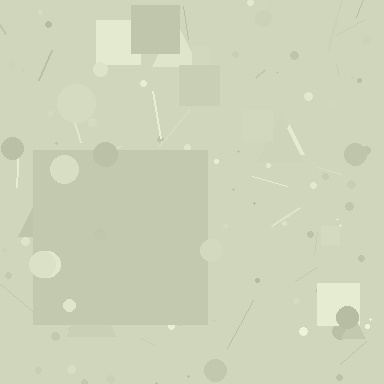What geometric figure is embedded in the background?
A square is embedded in the background.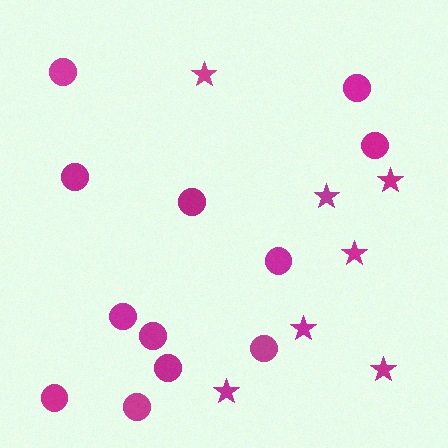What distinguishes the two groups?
There are 2 groups: one group of stars (7) and one group of circles (12).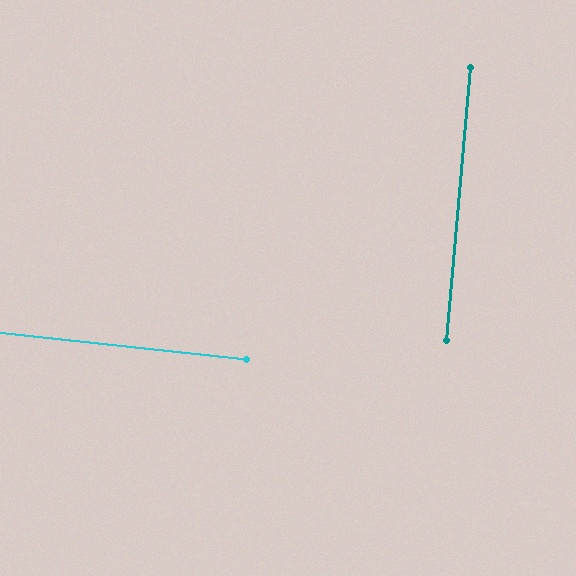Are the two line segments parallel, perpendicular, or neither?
Perpendicular — they meet at approximately 89°.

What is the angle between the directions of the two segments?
Approximately 89 degrees.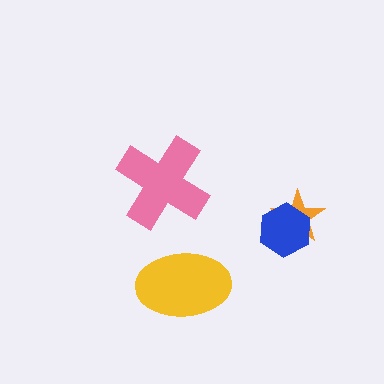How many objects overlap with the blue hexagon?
1 object overlaps with the blue hexagon.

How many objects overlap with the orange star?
1 object overlaps with the orange star.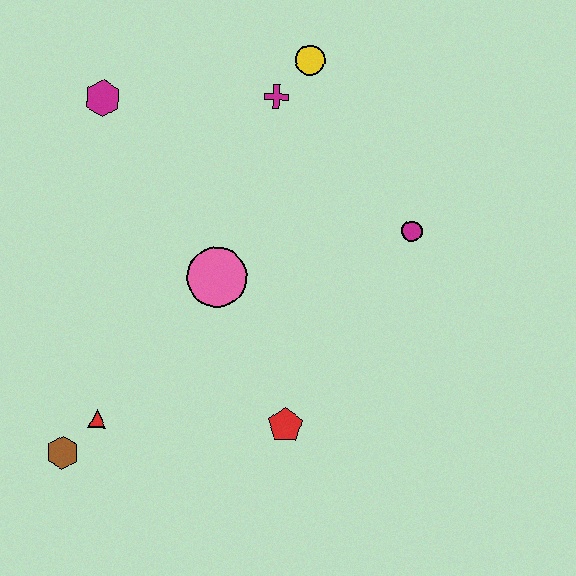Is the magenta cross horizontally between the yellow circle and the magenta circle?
No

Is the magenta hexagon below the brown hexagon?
No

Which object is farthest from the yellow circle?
The brown hexagon is farthest from the yellow circle.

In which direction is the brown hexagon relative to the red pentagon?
The brown hexagon is to the left of the red pentagon.